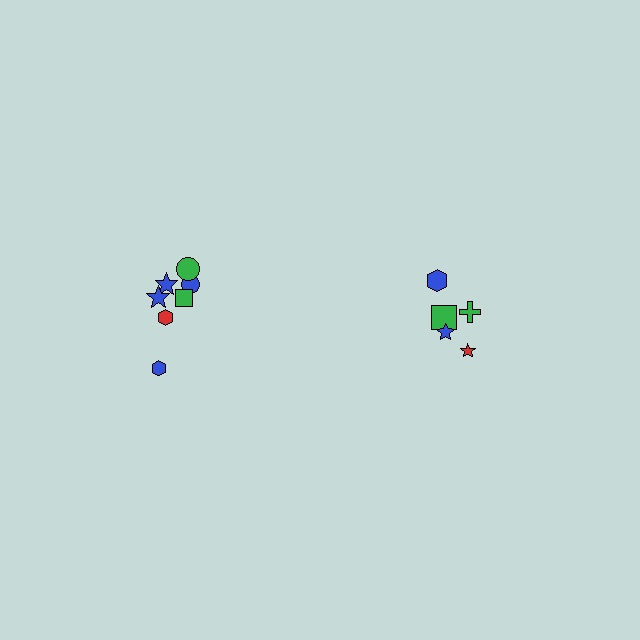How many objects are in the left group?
There are 7 objects.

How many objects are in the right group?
There are 5 objects.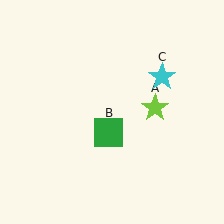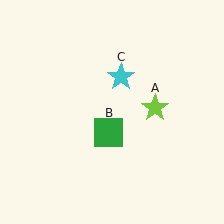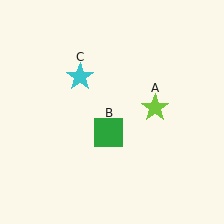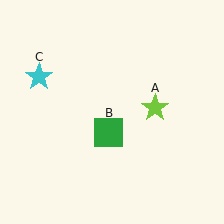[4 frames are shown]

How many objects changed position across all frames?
1 object changed position: cyan star (object C).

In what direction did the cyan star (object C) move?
The cyan star (object C) moved left.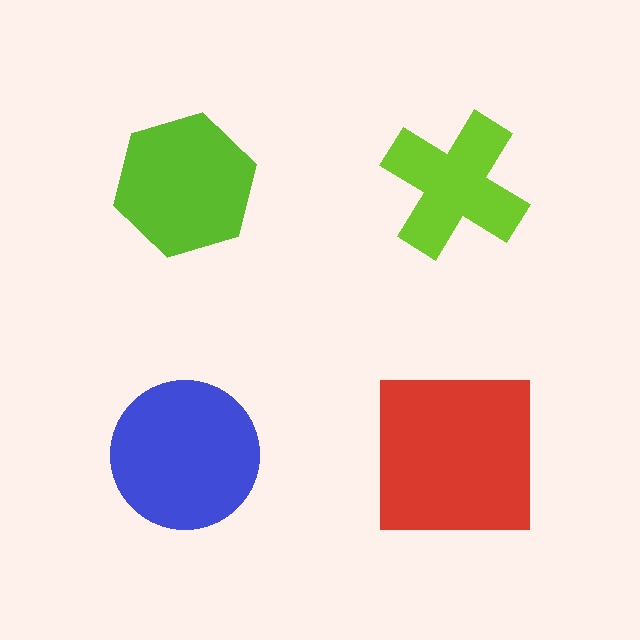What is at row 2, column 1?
A blue circle.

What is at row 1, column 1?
A lime hexagon.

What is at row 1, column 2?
A lime cross.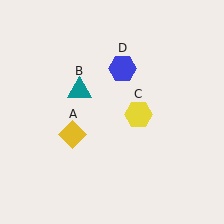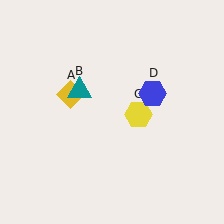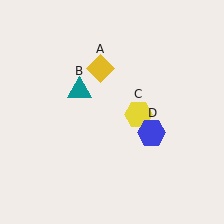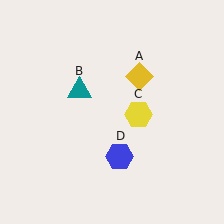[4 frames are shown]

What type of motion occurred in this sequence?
The yellow diamond (object A), blue hexagon (object D) rotated clockwise around the center of the scene.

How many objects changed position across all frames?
2 objects changed position: yellow diamond (object A), blue hexagon (object D).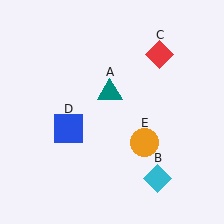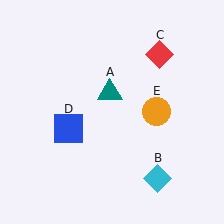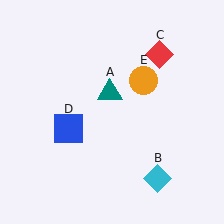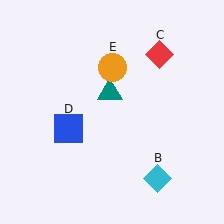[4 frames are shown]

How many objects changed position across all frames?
1 object changed position: orange circle (object E).